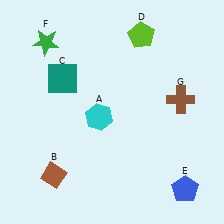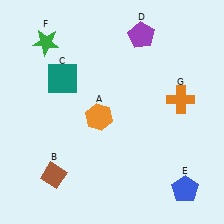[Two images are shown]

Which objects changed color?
A changed from cyan to orange. D changed from lime to purple. G changed from brown to orange.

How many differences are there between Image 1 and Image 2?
There are 3 differences between the two images.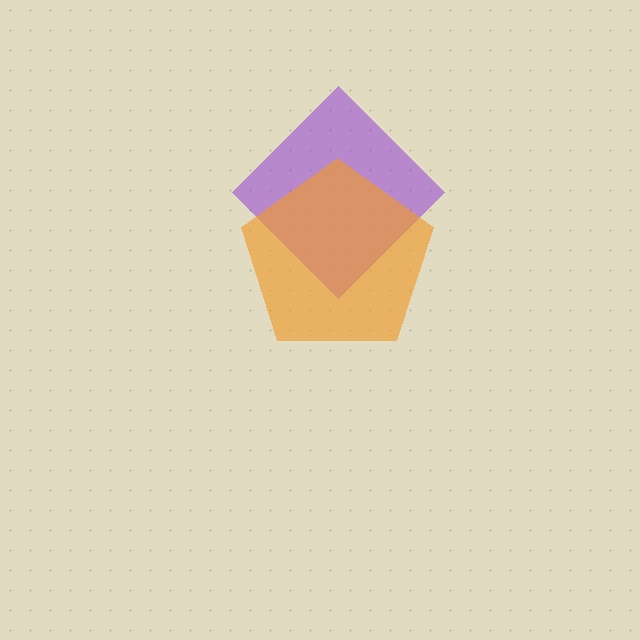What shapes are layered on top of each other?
The layered shapes are: a purple diamond, an orange pentagon.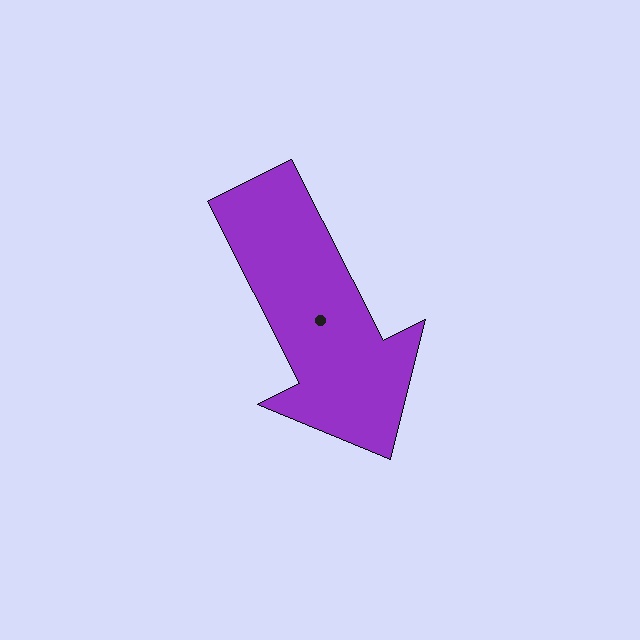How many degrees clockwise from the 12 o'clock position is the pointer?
Approximately 153 degrees.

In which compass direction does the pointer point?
Southeast.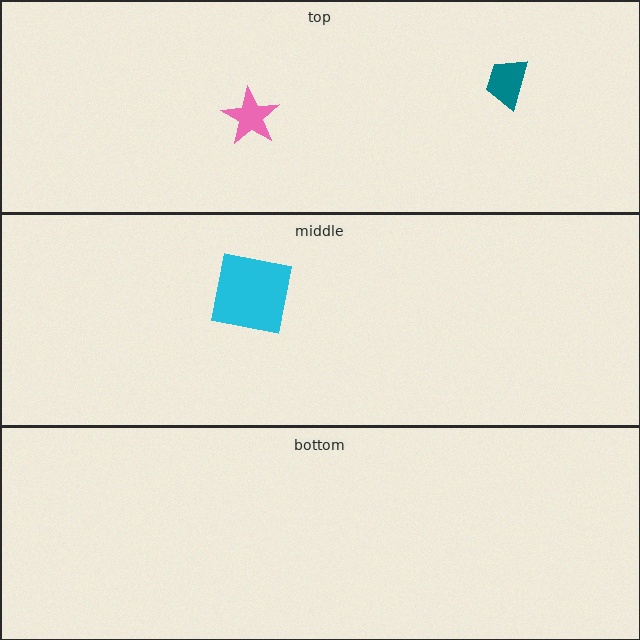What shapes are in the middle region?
The cyan square.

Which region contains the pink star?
The top region.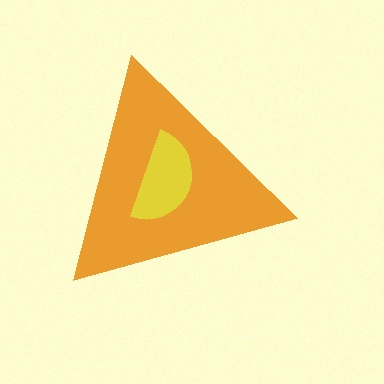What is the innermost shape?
The yellow semicircle.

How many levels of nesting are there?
2.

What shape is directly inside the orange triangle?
The yellow semicircle.